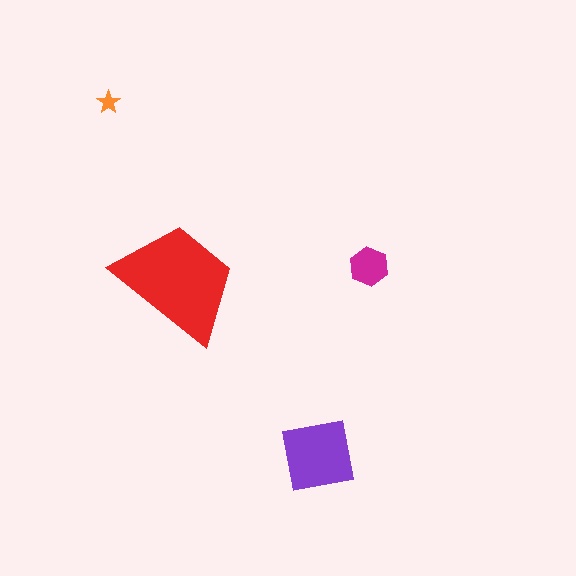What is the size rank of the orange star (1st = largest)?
4th.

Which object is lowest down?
The purple square is bottommost.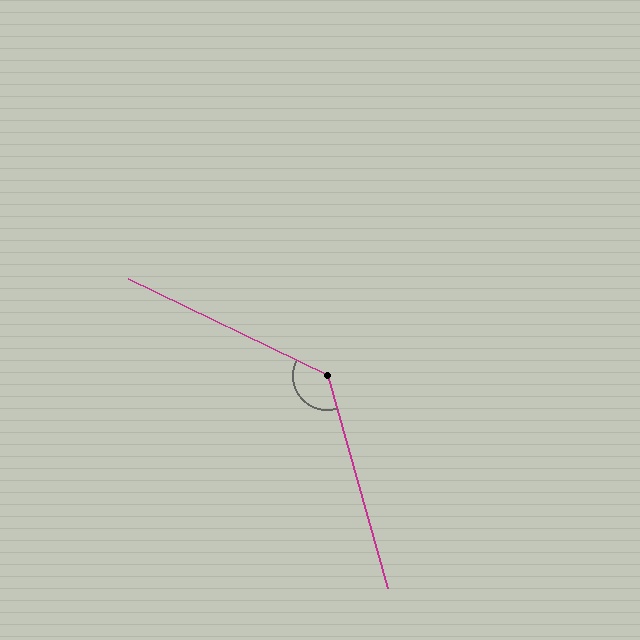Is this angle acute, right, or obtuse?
It is obtuse.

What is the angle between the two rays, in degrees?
Approximately 132 degrees.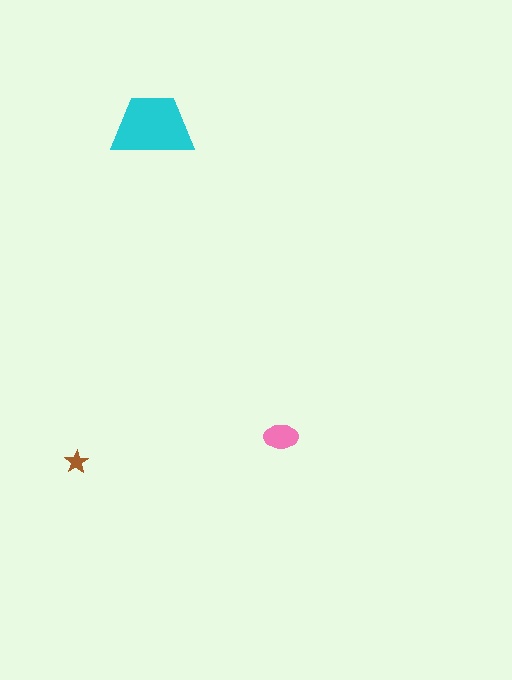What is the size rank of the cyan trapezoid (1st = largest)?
1st.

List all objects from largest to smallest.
The cyan trapezoid, the pink ellipse, the brown star.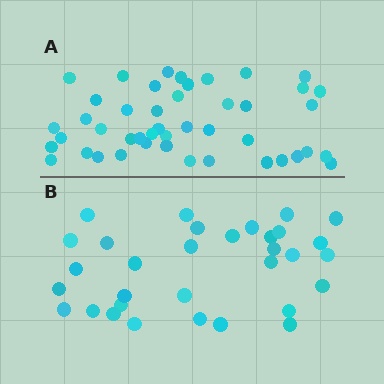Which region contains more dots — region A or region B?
Region A (the top region) has more dots.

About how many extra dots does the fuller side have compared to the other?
Region A has approximately 15 more dots than region B.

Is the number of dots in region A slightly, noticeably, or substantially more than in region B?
Region A has noticeably more, but not dramatically so. The ratio is roughly 1.4 to 1.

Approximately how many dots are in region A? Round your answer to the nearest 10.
About 40 dots. (The exact count is 45, which rounds to 40.)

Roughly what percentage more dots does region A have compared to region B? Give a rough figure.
About 40% more.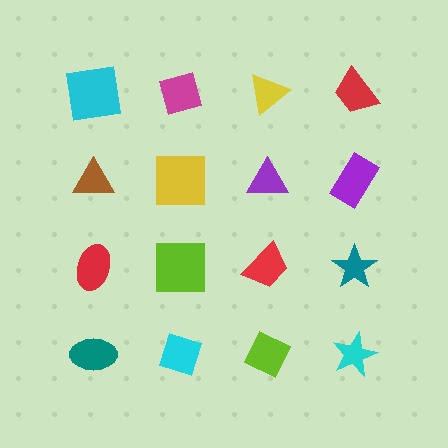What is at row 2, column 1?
A brown triangle.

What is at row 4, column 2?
A cyan diamond.